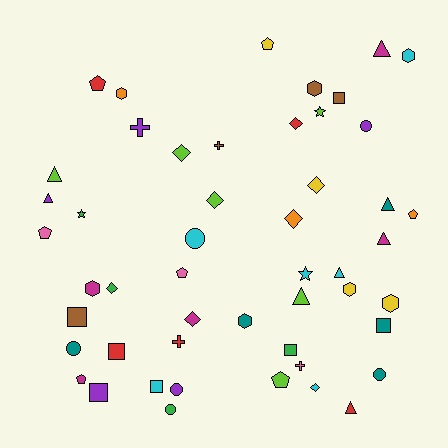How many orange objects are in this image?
There are 3 orange objects.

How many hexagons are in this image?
There are 7 hexagons.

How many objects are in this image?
There are 50 objects.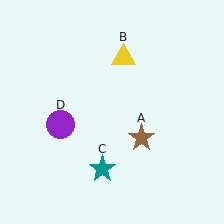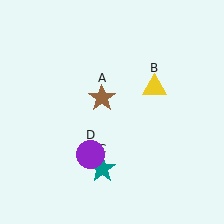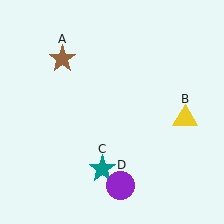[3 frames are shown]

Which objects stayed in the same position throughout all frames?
Teal star (object C) remained stationary.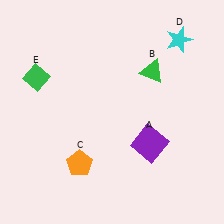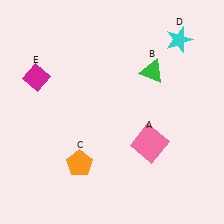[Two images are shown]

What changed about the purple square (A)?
In Image 1, A is purple. In Image 2, it changed to pink.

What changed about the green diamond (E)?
In Image 1, E is green. In Image 2, it changed to magenta.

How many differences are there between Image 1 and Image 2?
There are 2 differences between the two images.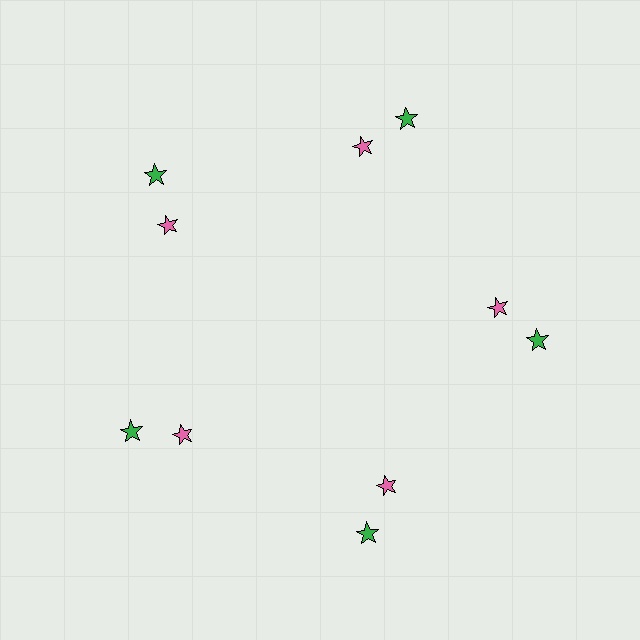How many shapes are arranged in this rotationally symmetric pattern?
There are 10 shapes, arranged in 5 groups of 2.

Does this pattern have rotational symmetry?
Yes, this pattern has 5-fold rotational symmetry. It looks the same after rotating 72 degrees around the center.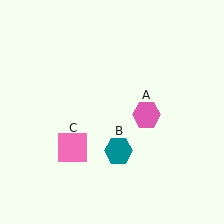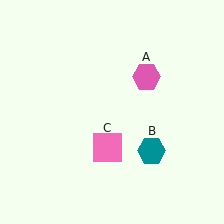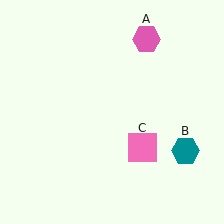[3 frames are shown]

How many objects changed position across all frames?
3 objects changed position: pink hexagon (object A), teal hexagon (object B), pink square (object C).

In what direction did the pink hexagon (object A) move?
The pink hexagon (object A) moved up.